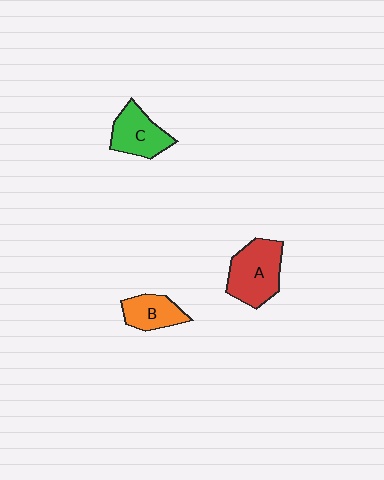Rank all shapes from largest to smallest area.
From largest to smallest: A (red), C (green), B (orange).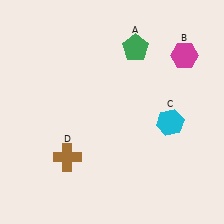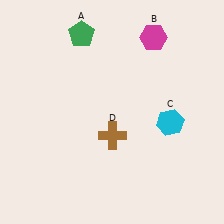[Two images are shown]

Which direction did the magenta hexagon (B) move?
The magenta hexagon (B) moved left.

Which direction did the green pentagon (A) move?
The green pentagon (A) moved left.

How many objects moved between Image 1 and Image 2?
3 objects moved between the two images.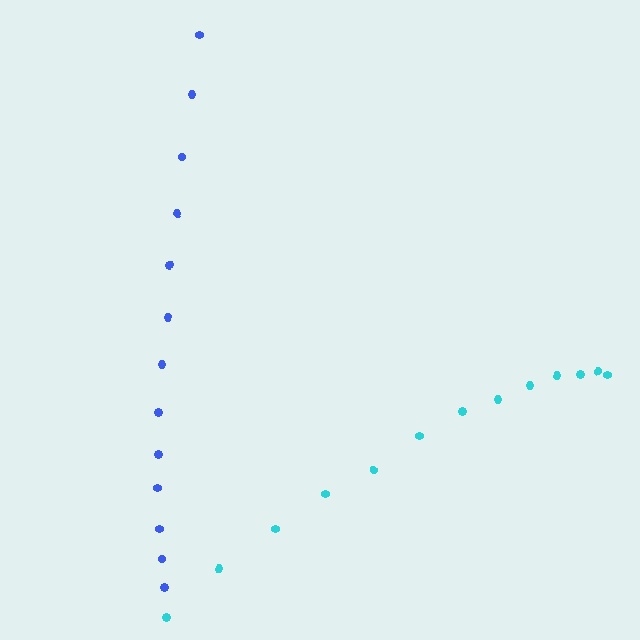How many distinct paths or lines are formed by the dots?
There are 2 distinct paths.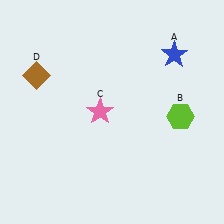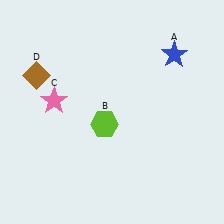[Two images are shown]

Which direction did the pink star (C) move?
The pink star (C) moved left.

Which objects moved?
The objects that moved are: the lime hexagon (B), the pink star (C).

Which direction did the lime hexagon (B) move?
The lime hexagon (B) moved left.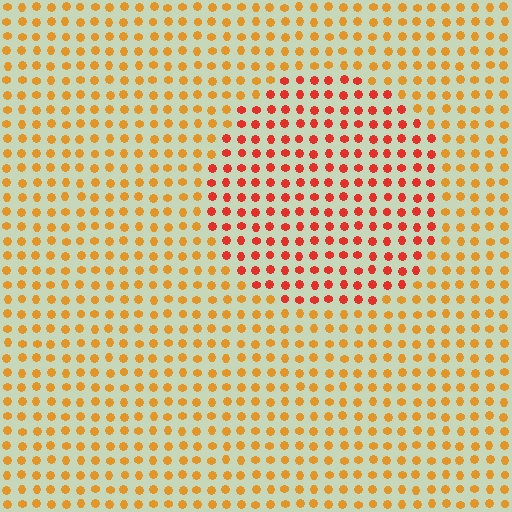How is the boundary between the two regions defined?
The boundary is defined purely by a slight shift in hue (about 33 degrees). Spacing, size, and orientation are identical on both sides.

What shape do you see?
I see a circle.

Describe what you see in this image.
The image is filled with small orange elements in a uniform arrangement. A circle-shaped region is visible where the elements are tinted to a slightly different hue, forming a subtle color boundary.